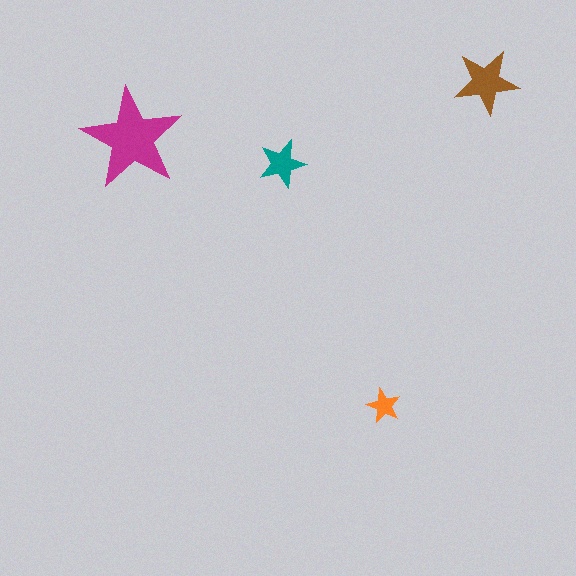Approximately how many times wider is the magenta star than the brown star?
About 1.5 times wider.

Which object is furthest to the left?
The magenta star is leftmost.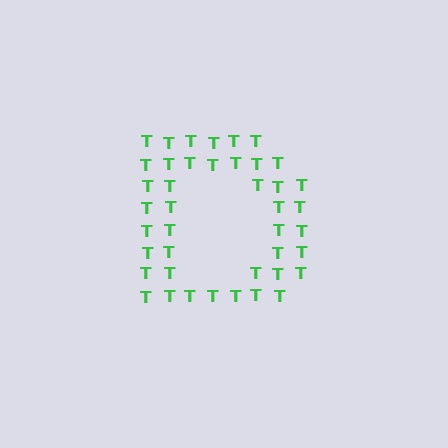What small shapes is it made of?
It is made of small letter T's.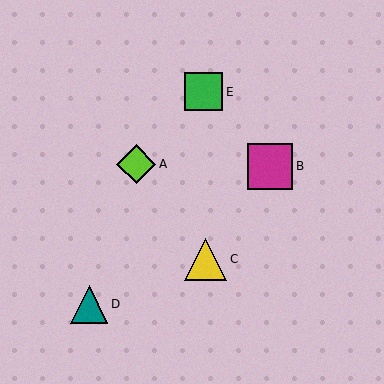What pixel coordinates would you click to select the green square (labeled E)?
Click at (203, 92) to select the green square E.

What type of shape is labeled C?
Shape C is a yellow triangle.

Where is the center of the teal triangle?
The center of the teal triangle is at (89, 305).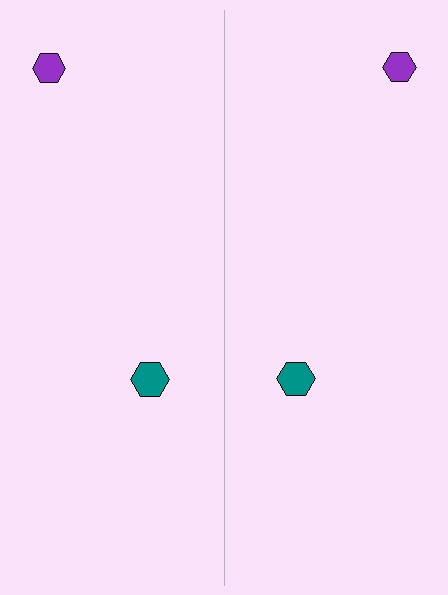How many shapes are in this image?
There are 4 shapes in this image.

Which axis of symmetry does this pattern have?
The pattern has a vertical axis of symmetry running through the center of the image.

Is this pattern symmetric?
Yes, this pattern has bilateral (reflection) symmetry.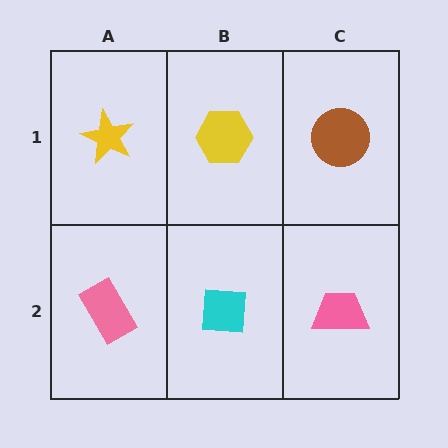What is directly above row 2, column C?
A brown circle.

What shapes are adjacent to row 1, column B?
A cyan square (row 2, column B), a yellow star (row 1, column A), a brown circle (row 1, column C).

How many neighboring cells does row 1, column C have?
2.